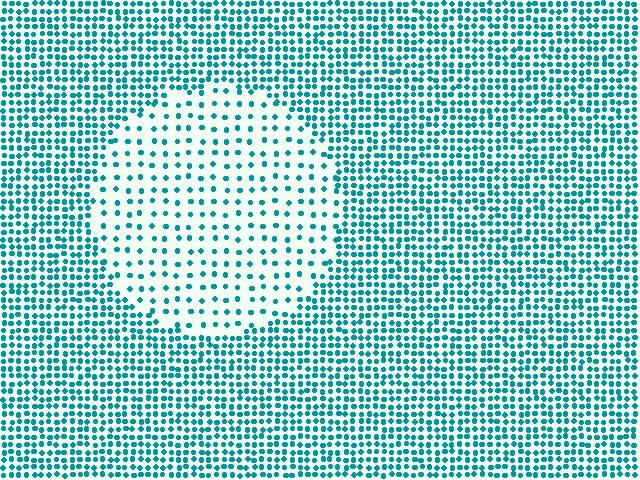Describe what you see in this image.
The image contains small teal elements arranged at two different densities. A circle-shaped region is visible where the elements are less densely packed than the surrounding area.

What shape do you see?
I see a circle.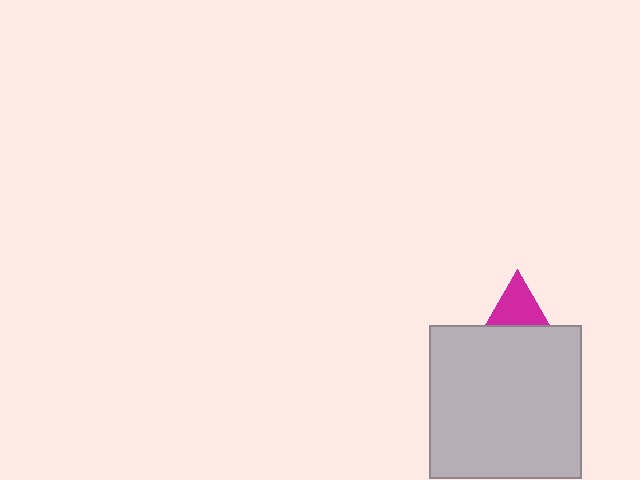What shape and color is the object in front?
The object in front is a light gray square.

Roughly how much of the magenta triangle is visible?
A small part of it is visible (roughly 41%).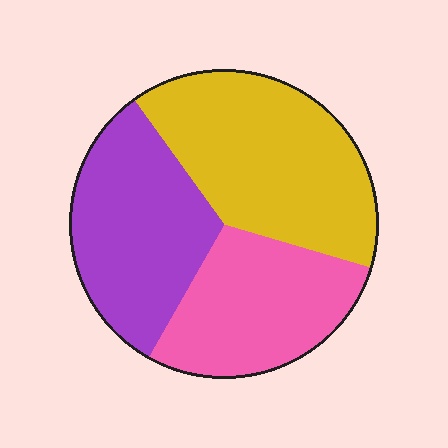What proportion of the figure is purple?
Purple takes up about one third (1/3) of the figure.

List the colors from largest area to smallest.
From largest to smallest: yellow, purple, pink.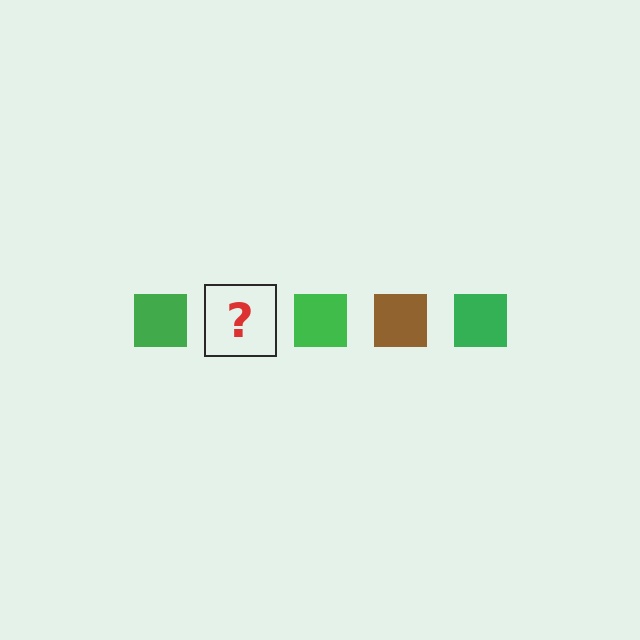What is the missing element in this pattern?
The missing element is a brown square.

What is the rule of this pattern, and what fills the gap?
The rule is that the pattern cycles through green, brown squares. The gap should be filled with a brown square.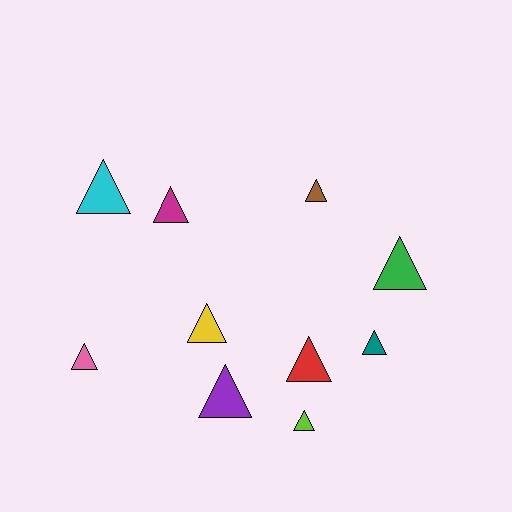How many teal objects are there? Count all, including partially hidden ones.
There is 1 teal object.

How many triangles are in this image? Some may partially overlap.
There are 10 triangles.